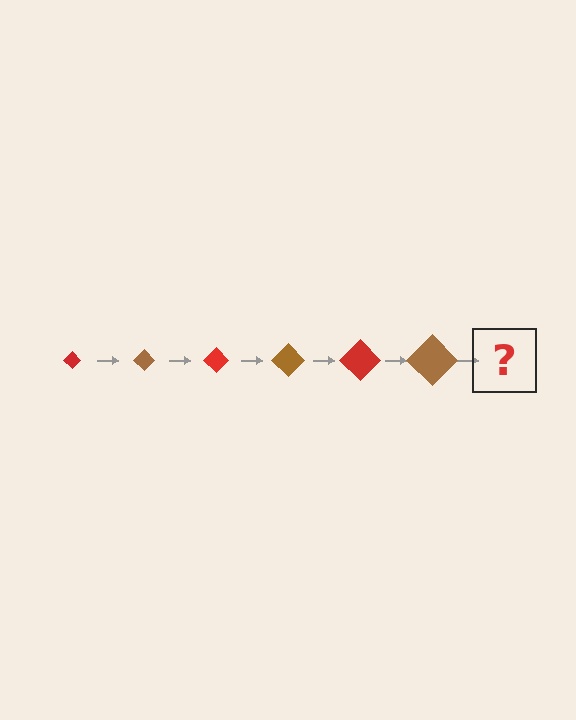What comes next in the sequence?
The next element should be a red diamond, larger than the previous one.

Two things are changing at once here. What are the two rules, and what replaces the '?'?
The two rules are that the diamond grows larger each step and the color cycles through red and brown. The '?' should be a red diamond, larger than the previous one.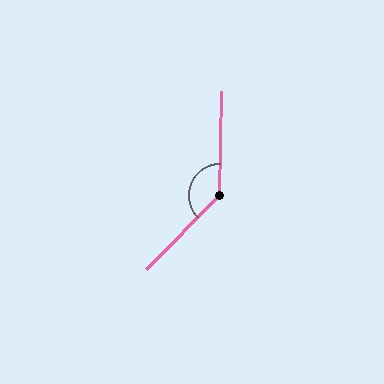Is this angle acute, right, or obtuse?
It is obtuse.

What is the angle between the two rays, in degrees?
Approximately 136 degrees.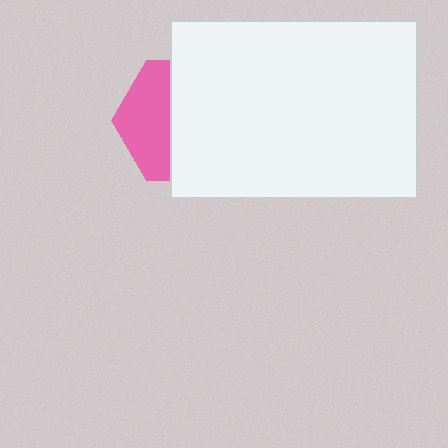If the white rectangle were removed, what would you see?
You would see the complete pink hexagon.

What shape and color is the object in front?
The object in front is a white rectangle.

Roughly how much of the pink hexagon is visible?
A small part of it is visible (roughly 39%).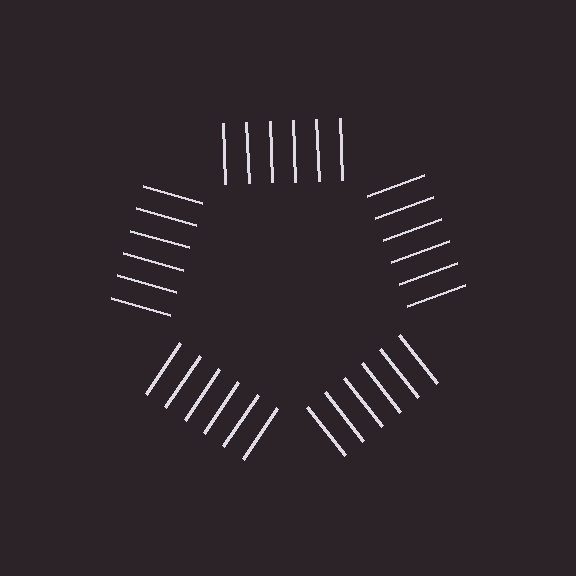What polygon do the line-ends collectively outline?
An illusory pentagon — the line segments terminate on its edges but no continuous stroke is drawn.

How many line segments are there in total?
30 — 6 along each of the 5 edges.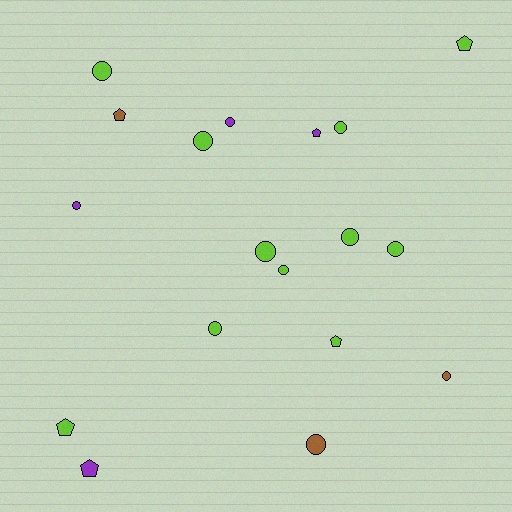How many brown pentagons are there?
There is 1 brown pentagon.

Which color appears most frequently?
Lime, with 11 objects.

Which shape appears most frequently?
Circle, with 12 objects.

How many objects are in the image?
There are 18 objects.